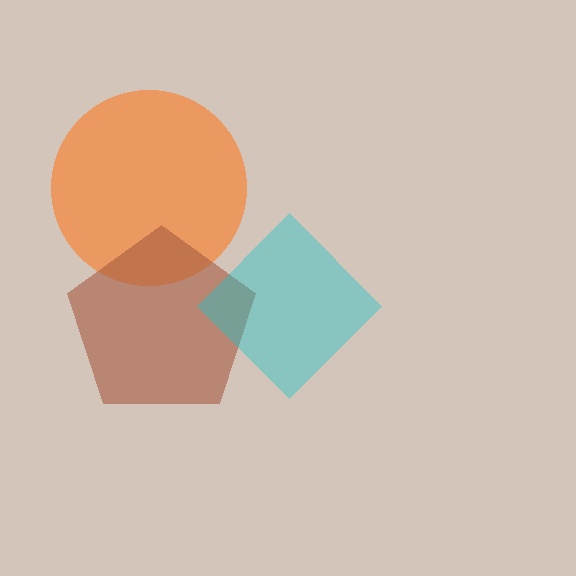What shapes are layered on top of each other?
The layered shapes are: an orange circle, a brown pentagon, a cyan diamond.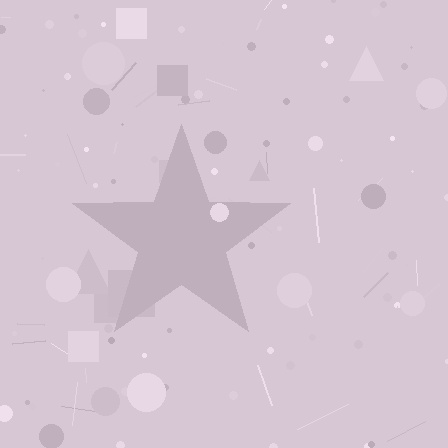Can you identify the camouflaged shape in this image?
The camouflaged shape is a star.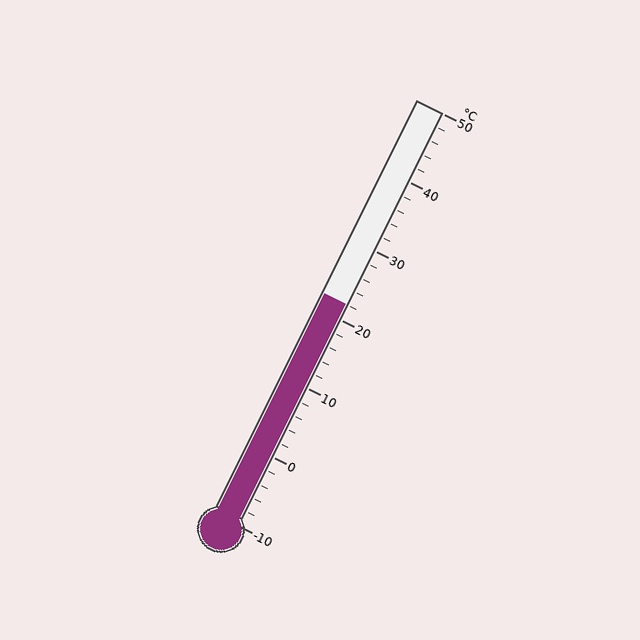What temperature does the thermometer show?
The thermometer shows approximately 22°C.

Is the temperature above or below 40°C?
The temperature is below 40°C.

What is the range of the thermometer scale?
The thermometer scale ranges from -10°C to 50°C.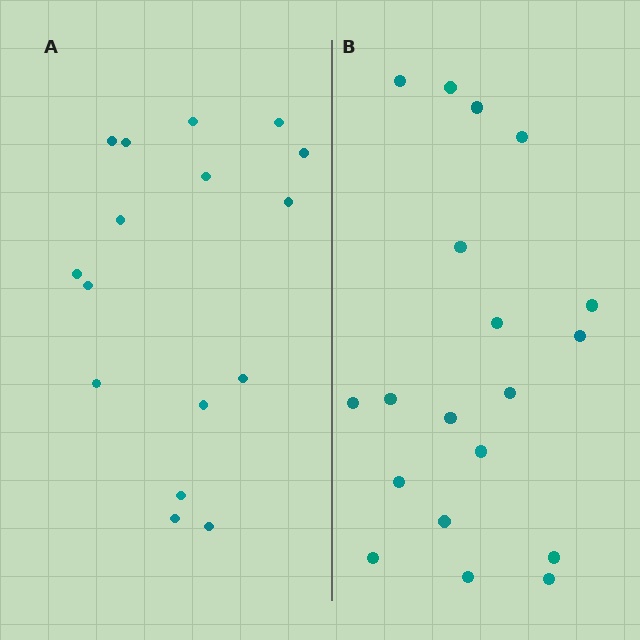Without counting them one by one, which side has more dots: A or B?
Region B (the right region) has more dots.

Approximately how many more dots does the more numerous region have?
Region B has just a few more — roughly 2 or 3 more dots than region A.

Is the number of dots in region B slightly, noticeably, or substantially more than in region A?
Region B has only slightly more — the two regions are fairly close. The ratio is roughly 1.2 to 1.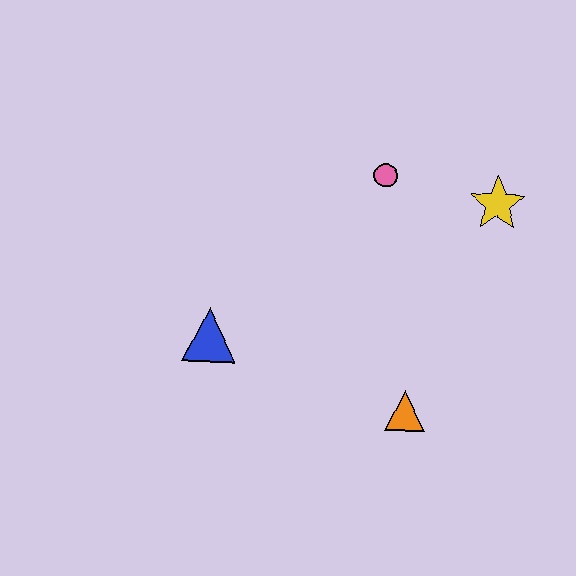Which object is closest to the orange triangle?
The blue triangle is closest to the orange triangle.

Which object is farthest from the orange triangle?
The pink circle is farthest from the orange triangle.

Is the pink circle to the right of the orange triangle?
No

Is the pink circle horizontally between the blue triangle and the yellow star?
Yes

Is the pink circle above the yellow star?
Yes